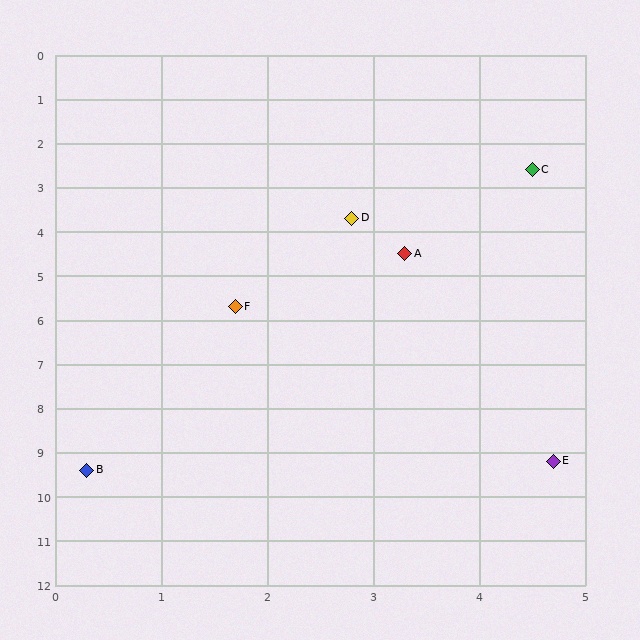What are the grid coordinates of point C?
Point C is at approximately (4.5, 2.6).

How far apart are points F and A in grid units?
Points F and A are about 2.0 grid units apart.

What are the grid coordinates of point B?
Point B is at approximately (0.3, 9.4).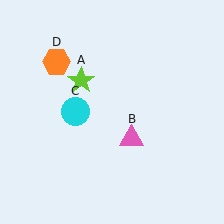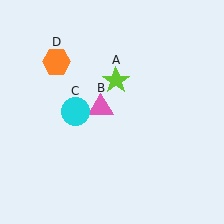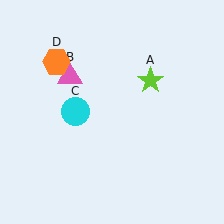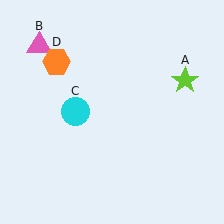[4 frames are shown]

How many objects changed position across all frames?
2 objects changed position: lime star (object A), pink triangle (object B).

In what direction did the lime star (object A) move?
The lime star (object A) moved right.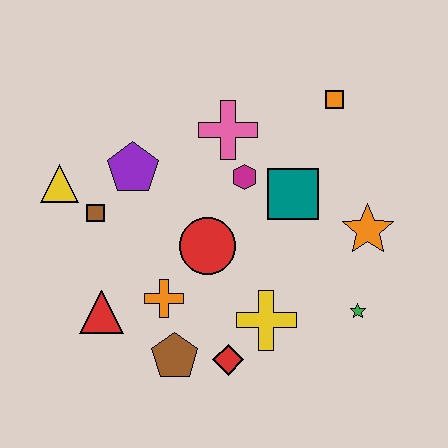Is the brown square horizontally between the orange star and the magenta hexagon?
No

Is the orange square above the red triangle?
Yes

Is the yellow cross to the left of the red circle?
No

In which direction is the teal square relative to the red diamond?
The teal square is above the red diamond.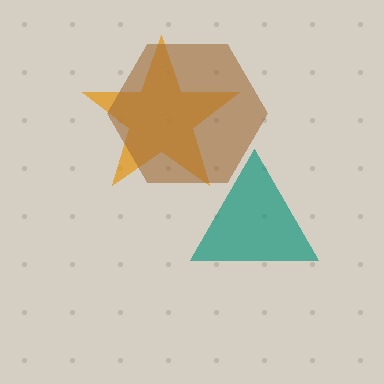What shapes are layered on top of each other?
The layered shapes are: an orange star, a brown hexagon, a teal triangle.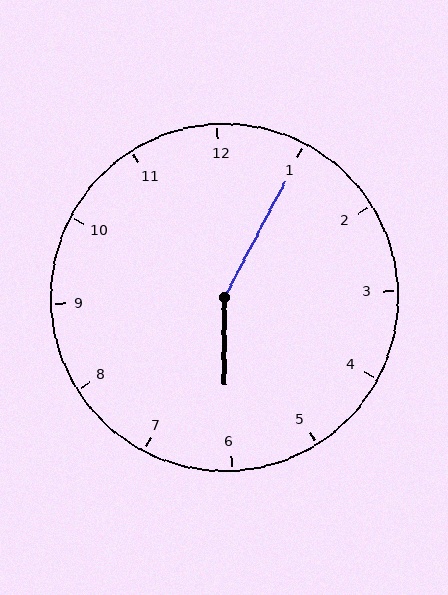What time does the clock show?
6:05.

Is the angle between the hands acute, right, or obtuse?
It is obtuse.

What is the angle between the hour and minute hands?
Approximately 152 degrees.